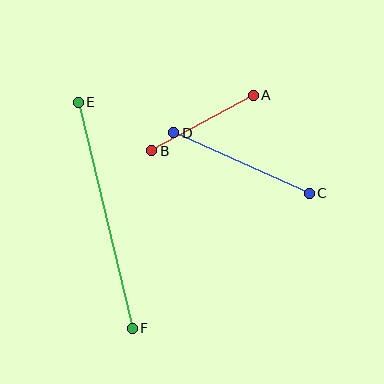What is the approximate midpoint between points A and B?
The midpoint is at approximately (202, 123) pixels.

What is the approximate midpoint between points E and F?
The midpoint is at approximately (105, 215) pixels.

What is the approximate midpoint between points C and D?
The midpoint is at approximately (241, 163) pixels.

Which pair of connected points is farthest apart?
Points E and F are farthest apart.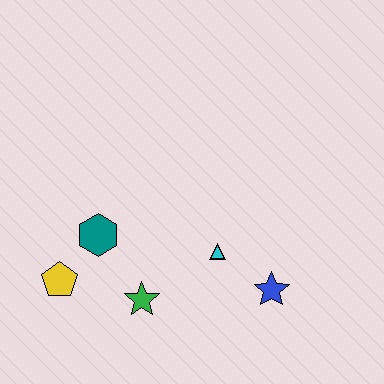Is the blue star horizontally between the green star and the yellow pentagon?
No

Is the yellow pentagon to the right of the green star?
No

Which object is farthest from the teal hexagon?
The blue star is farthest from the teal hexagon.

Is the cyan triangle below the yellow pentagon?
No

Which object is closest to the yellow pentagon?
The teal hexagon is closest to the yellow pentagon.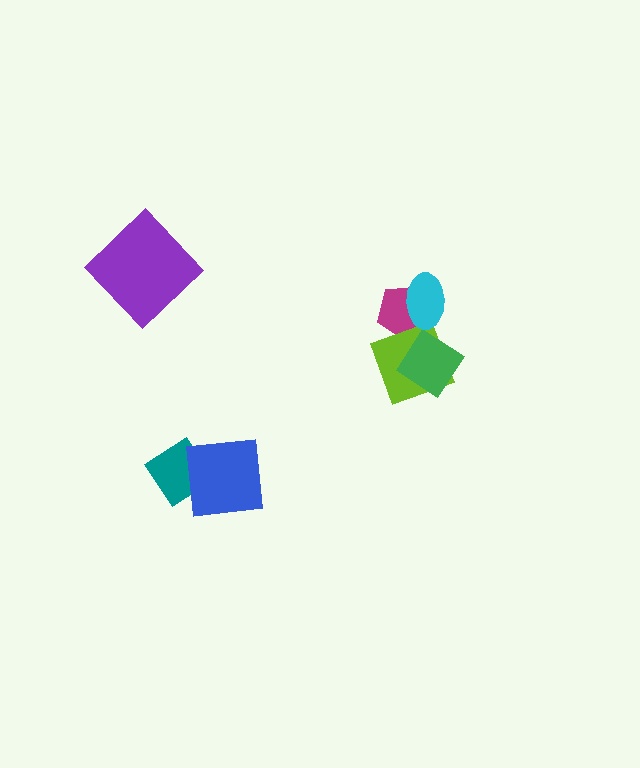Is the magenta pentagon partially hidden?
Yes, it is partially covered by another shape.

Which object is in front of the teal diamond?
The blue square is in front of the teal diamond.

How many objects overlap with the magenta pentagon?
3 objects overlap with the magenta pentagon.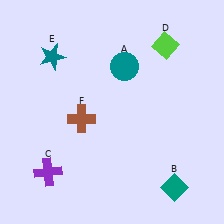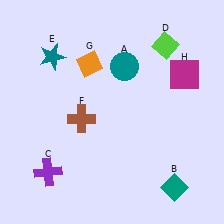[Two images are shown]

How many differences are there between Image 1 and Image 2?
There are 2 differences between the two images.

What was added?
An orange diamond (G), a magenta square (H) were added in Image 2.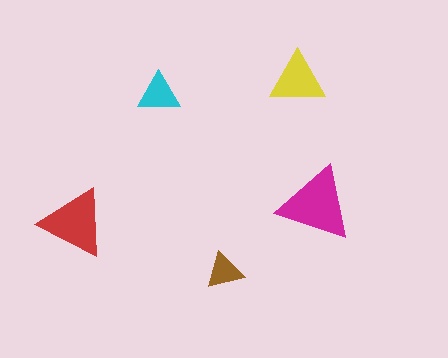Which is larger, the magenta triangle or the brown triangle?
The magenta one.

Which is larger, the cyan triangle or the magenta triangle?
The magenta one.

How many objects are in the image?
There are 5 objects in the image.